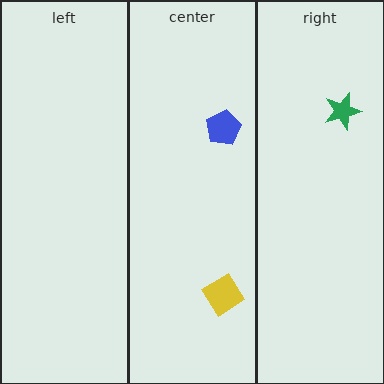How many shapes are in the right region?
1.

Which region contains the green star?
The right region.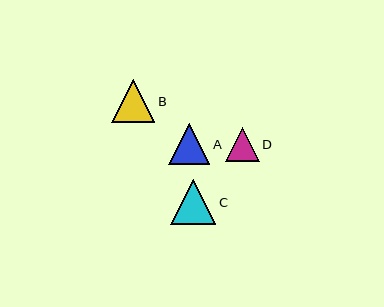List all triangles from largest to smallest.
From largest to smallest: C, B, A, D.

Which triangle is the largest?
Triangle C is the largest with a size of approximately 45 pixels.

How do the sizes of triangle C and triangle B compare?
Triangle C and triangle B are approximately the same size.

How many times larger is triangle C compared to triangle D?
Triangle C is approximately 1.3 times the size of triangle D.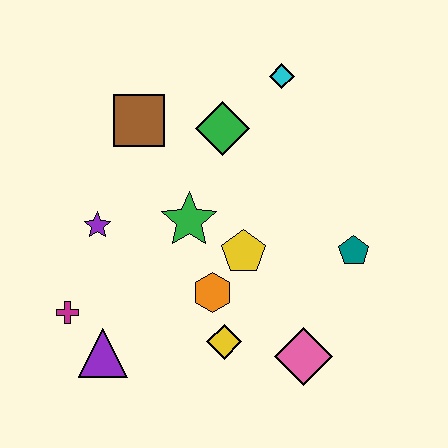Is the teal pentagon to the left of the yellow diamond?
No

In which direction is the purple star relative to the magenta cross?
The purple star is above the magenta cross.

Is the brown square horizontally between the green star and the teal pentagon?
No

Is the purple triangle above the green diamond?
No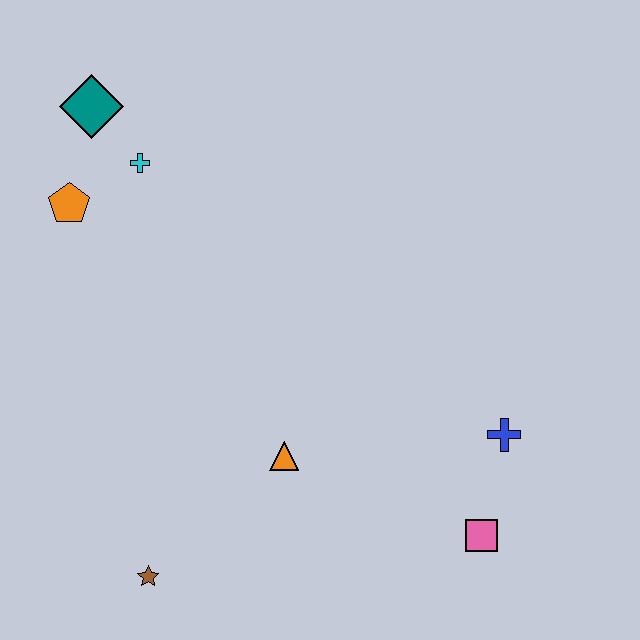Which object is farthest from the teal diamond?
The pink square is farthest from the teal diamond.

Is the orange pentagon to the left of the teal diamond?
Yes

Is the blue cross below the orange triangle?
No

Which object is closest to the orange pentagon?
The cyan cross is closest to the orange pentagon.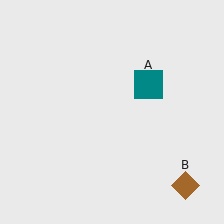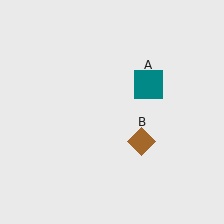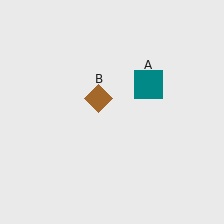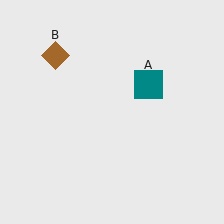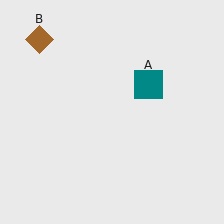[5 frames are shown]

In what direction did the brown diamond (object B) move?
The brown diamond (object B) moved up and to the left.